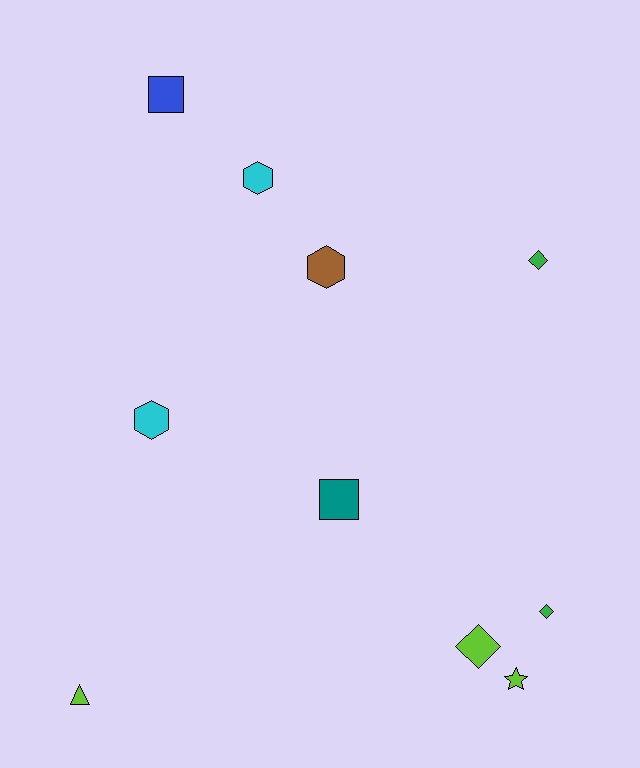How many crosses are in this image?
There are no crosses.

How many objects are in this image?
There are 10 objects.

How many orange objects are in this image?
There are no orange objects.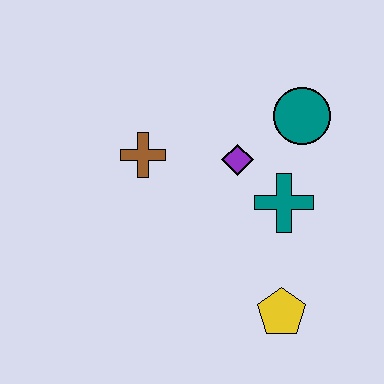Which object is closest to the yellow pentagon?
The teal cross is closest to the yellow pentagon.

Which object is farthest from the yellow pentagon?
The brown cross is farthest from the yellow pentagon.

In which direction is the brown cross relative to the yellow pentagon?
The brown cross is above the yellow pentagon.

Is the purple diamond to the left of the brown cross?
No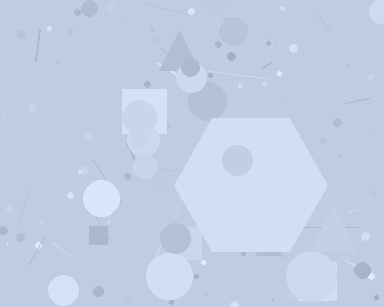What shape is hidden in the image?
A hexagon is hidden in the image.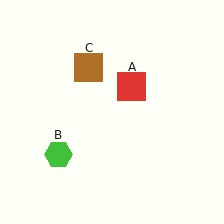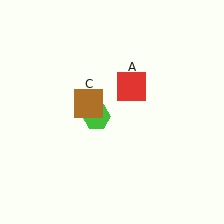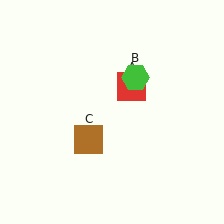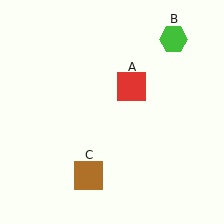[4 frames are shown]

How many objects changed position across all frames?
2 objects changed position: green hexagon (object B), brown square (object C).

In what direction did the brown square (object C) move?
The brown square (object C) moved down.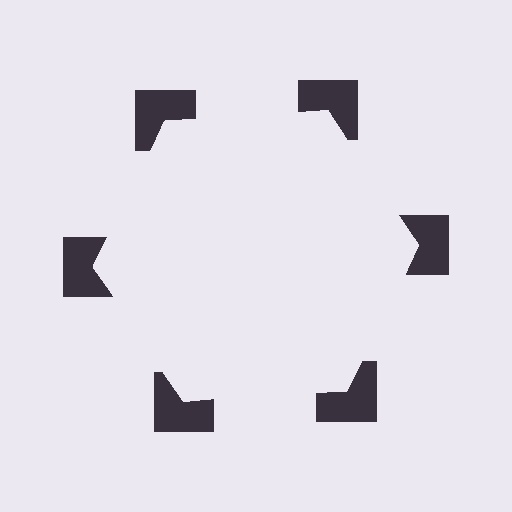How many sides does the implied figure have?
6 sides.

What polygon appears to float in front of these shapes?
An illusory hexagon — its edges are inferred from the aligned wedge cuts in the notched squares, not physically drawn.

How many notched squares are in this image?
There are 6 — one at each vertex of the illusory hexagon.